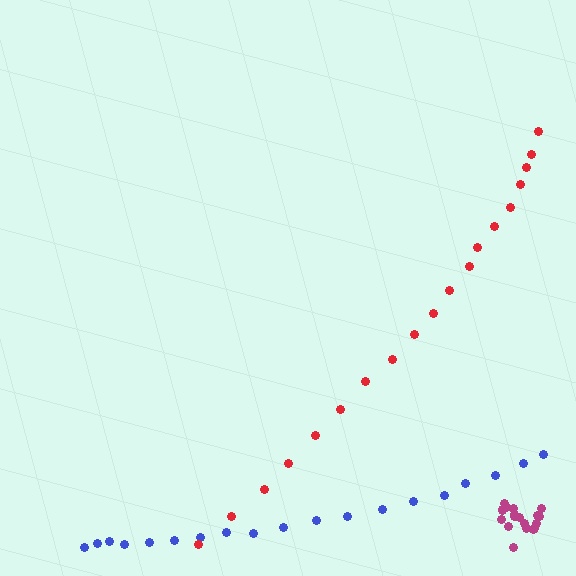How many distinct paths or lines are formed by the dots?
There are 3 distinct paths.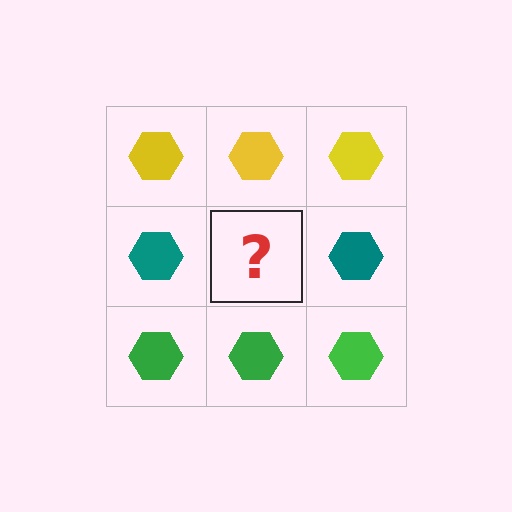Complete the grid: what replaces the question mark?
The question mark should be replaced with a teal hexagon.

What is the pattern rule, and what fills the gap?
The rule is that each row has a consistent color. The gap should be filled with a teal hexagon.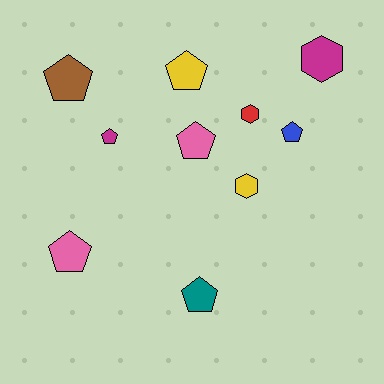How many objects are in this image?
There are 10 objects.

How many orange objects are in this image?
There are no orange objects.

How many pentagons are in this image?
There are 7 pentagons.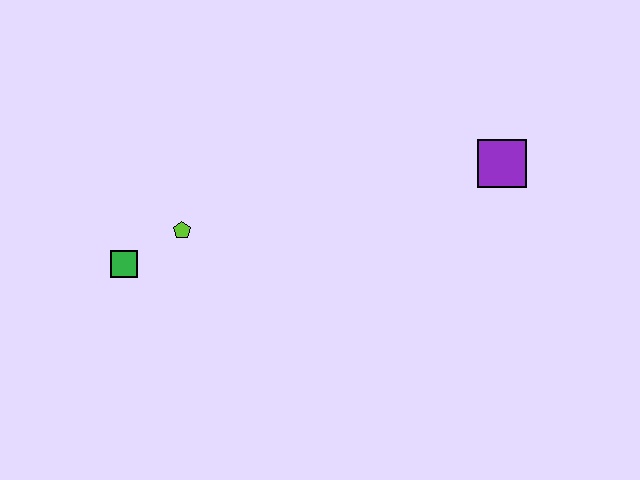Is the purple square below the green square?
No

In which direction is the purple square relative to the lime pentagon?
The purple square is to the right of the lime pentagon.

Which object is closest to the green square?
The lime pentagon is closest to the green square.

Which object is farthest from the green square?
The purple square is farthest from the green square.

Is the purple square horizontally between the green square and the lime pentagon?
No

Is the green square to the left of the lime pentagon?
Yes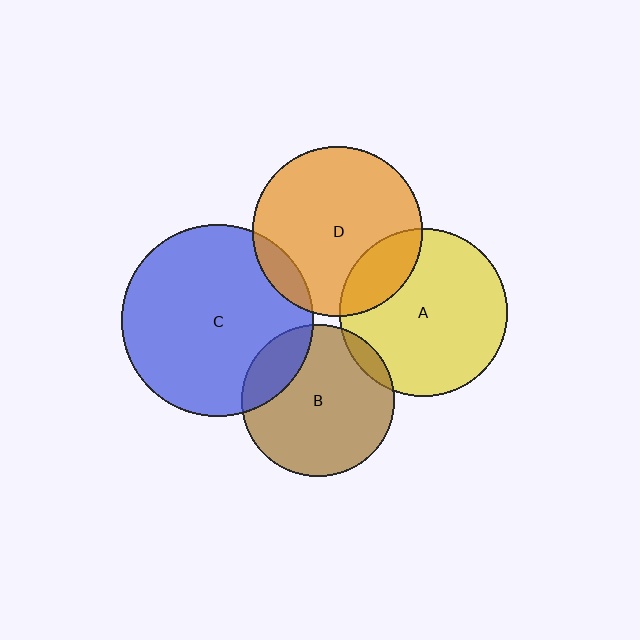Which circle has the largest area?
Circle C (blue).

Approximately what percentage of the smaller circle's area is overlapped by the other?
Approximately 20%.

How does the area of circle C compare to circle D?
Approximately 1.3 times.